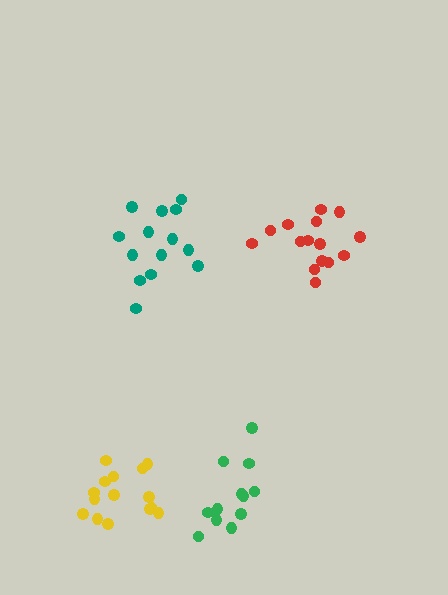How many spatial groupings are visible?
There are 4 spatial groupings.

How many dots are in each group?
Group 1: 15 dots, Group 2: 14 dots, Group 3: 15 dots, Group 4: 12 dots (56 total).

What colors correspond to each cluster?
The clusters are colored: red, teal, yellow, green.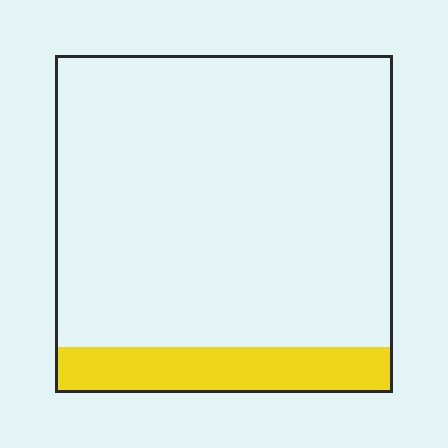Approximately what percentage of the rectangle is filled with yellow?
Approximately 15%.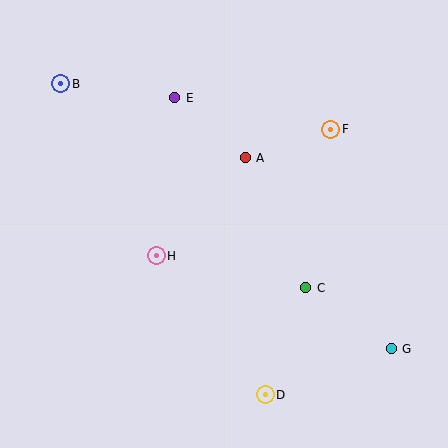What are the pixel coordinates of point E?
Point E is at (175, 98).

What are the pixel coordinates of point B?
Point B is at (61, 84).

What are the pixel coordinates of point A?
Point A is at (245, 158).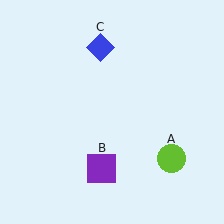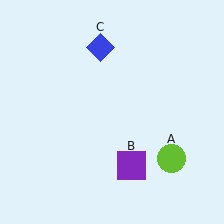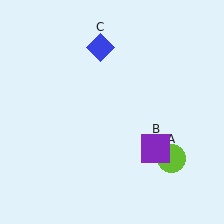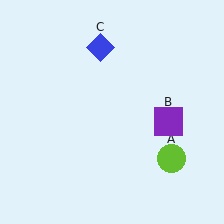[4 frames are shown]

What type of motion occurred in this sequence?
The purple square (object B) rotated counterclockwise around the center of the scene.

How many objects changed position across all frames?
1 object changed position: purple square (object B).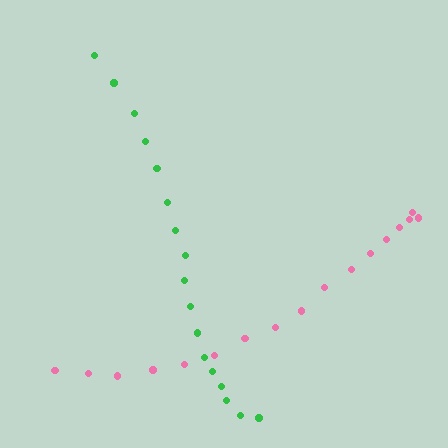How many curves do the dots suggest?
There are 2 distinct paths.